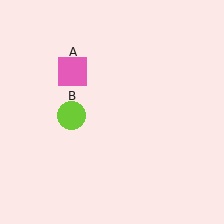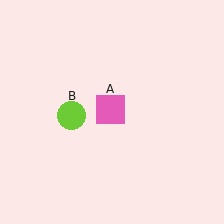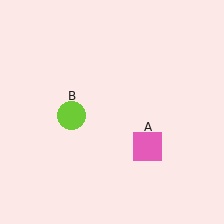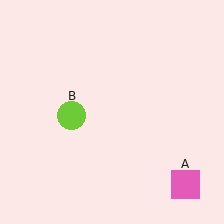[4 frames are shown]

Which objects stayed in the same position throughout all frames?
Lime circle (object B) remained stationary.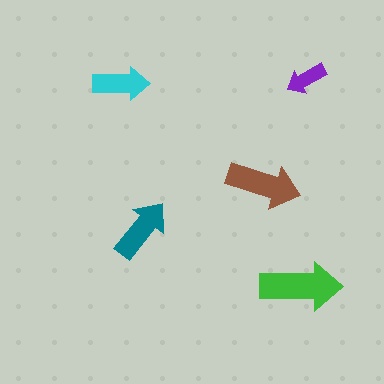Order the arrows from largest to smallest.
the green one, the brown one, the teal one, the cyan one, the purple one.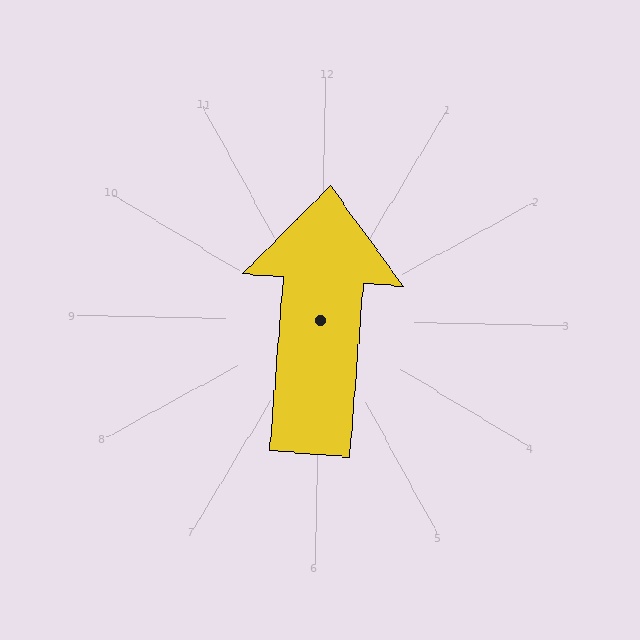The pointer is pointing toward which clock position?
Roughly 12 o'clock.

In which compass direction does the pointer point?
North.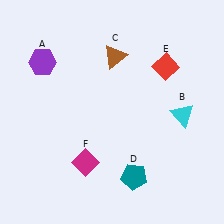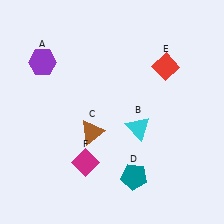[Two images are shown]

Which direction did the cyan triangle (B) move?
The cyan triangle (B) moved left.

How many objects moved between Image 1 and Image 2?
2 objects moved between the two images.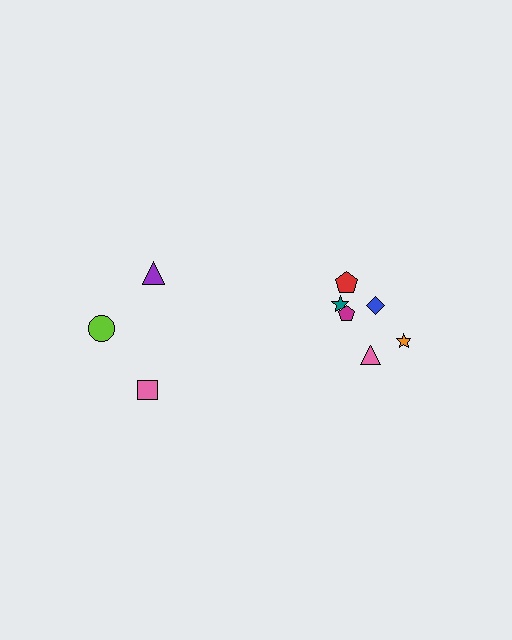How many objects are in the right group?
There are 6 objects.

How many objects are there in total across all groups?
There are 9 objects.